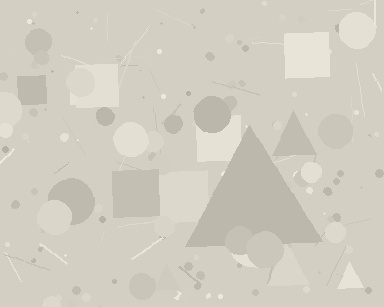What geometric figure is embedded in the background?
A triangle is embedded in the background.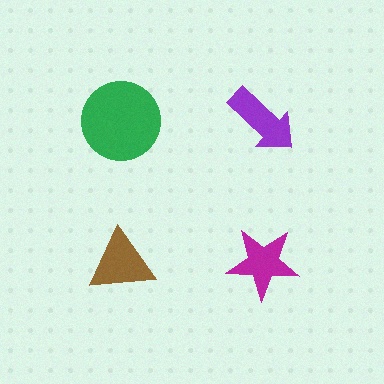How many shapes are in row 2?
2 shapes.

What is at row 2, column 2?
A magenta star.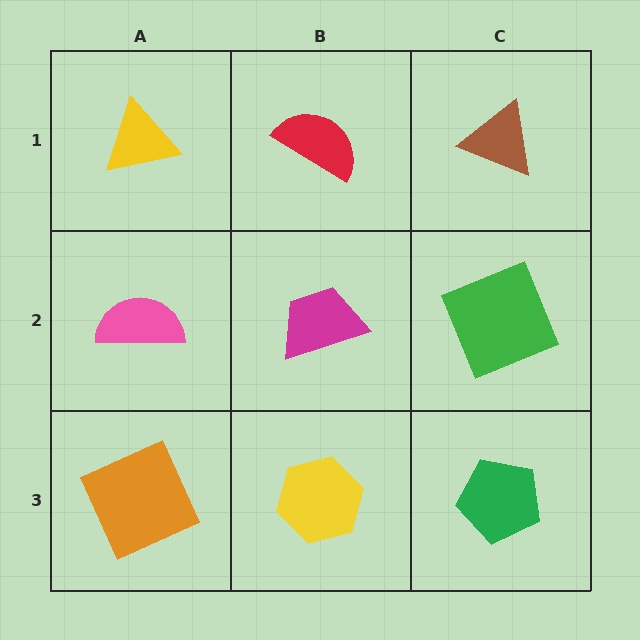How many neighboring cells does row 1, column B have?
3.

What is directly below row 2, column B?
A yellow hexagon.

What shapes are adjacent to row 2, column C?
A brown triangle (row 1, column C), a green pentagon (row 3, column C), a magenta trapezoid (row 2, column B).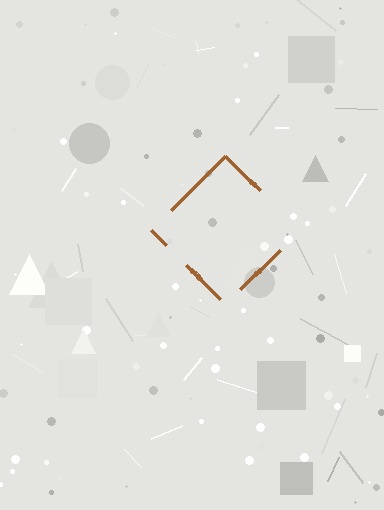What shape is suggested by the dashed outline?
The dashed outline suggests a diamond.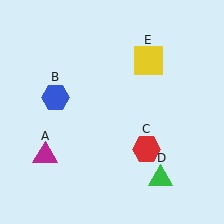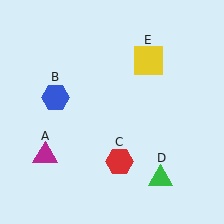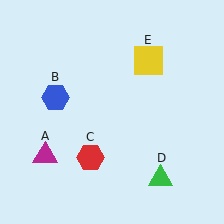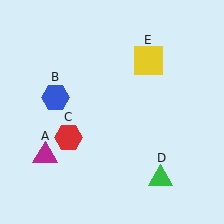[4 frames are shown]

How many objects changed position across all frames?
1 object changed position: red hexagon (object C).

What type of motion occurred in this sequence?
The red hexagon (object C) rotated clockwise around the center of the scene.